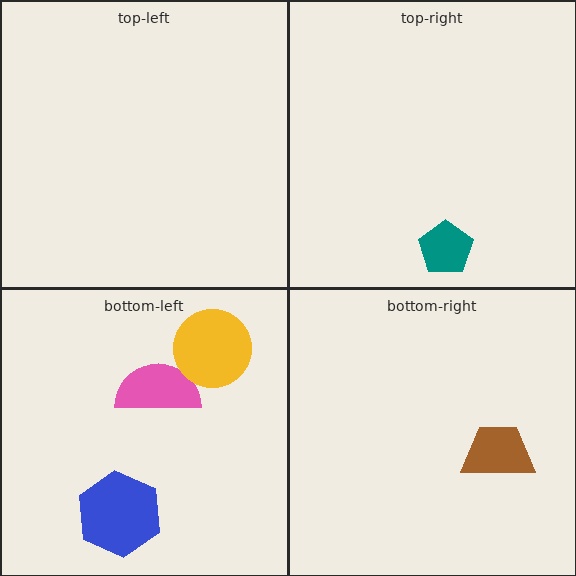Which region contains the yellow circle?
The bottom-left region.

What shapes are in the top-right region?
The teal pentagon.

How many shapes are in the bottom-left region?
3.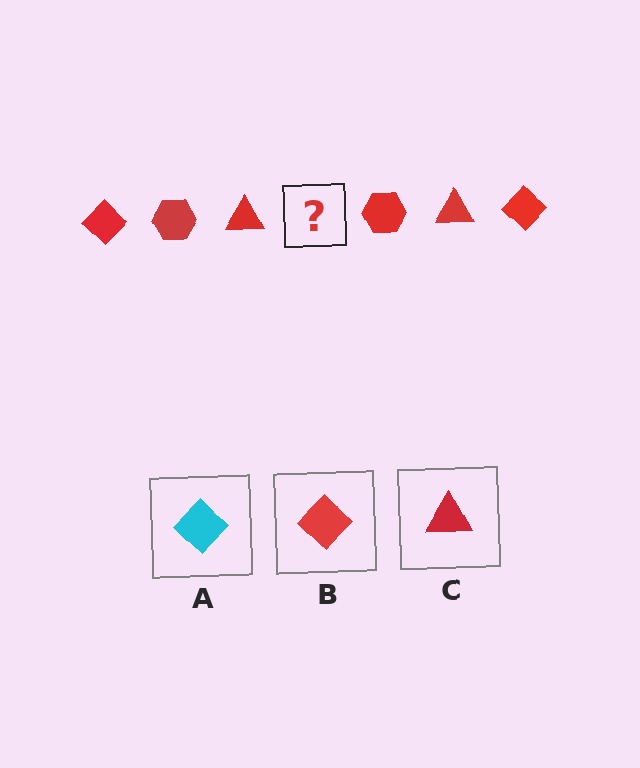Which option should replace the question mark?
Option B.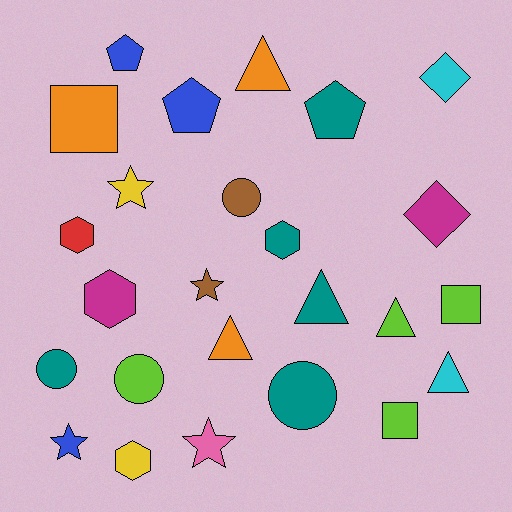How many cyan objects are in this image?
There are 2 cyan objects.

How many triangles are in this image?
There are 5 triangles.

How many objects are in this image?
There are 25 objects.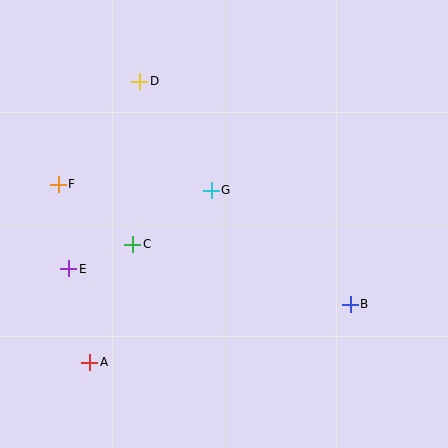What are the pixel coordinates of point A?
Point A is at (90, 362).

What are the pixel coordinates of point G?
Point G is at (211, 190).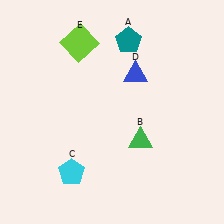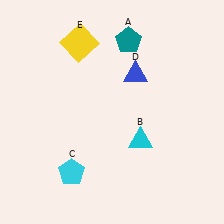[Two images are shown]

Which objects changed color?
B changed from green to cyan. E changed from lime to yellow.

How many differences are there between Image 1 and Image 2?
There are 2 differences between the two images.